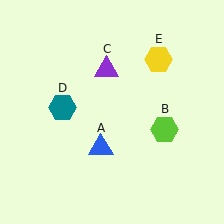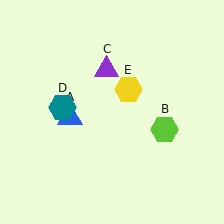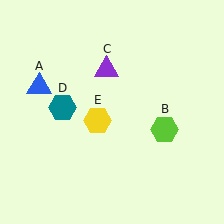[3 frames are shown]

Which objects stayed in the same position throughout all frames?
Lime hexagon (object B) and purple triangle (object C) and teal hexagon (object D) remained stationary.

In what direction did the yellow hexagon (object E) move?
The yellow hexagon (object E) moved down and to the left.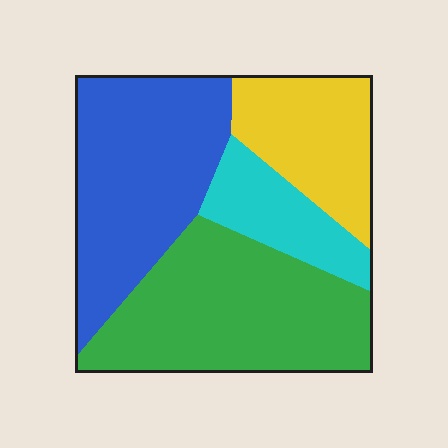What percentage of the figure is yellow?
Yellow takes up about one fifth (1/5) of the figure.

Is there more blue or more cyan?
Blue.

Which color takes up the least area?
Cyan, at roughly 15%.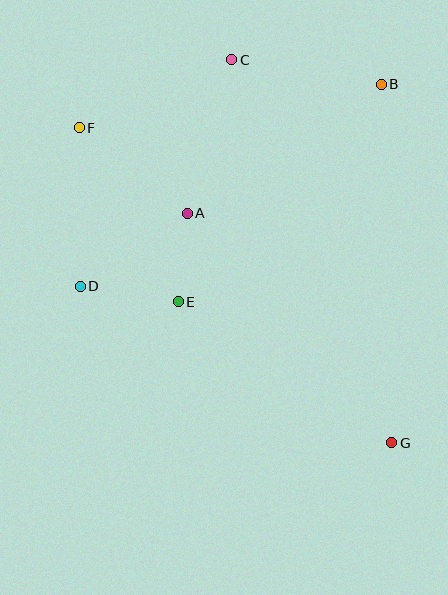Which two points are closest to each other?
Points A and E are closest to each other.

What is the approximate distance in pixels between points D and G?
The distance between D and G is approximately 349 pixels.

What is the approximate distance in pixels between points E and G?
The distance between E and G is approximately 256 pixels.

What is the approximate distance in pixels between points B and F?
The distance between B and F is approximately 305 pixels.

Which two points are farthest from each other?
Points F and G are farthest from each other.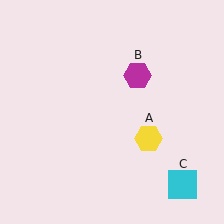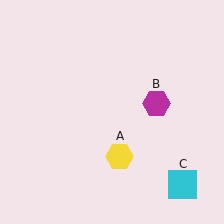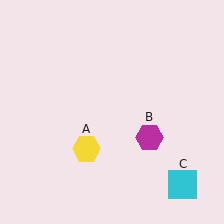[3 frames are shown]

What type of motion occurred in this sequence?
The yellow hexagon (object A), magenta hexagon (object B) rotated clockwise around the center of the scene.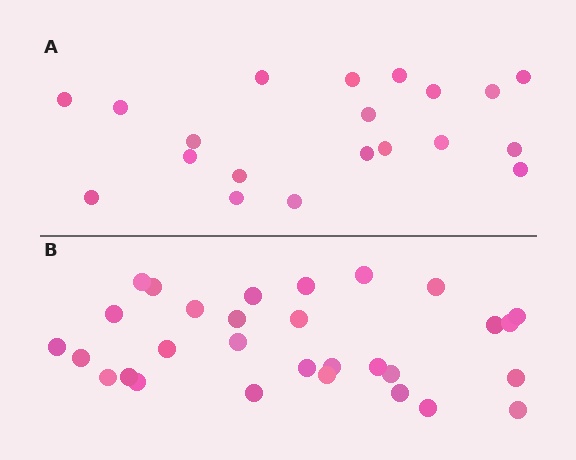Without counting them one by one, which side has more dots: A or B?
Region B (the bottom region) has more dots.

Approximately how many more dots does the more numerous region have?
Region B has roughly 10 or so more dots than region A.